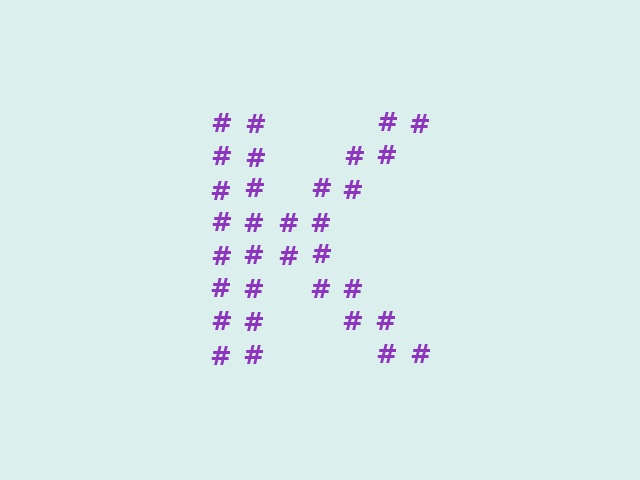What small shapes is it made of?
It is made of small hash symbols.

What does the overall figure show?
The overall figure shows the letter K.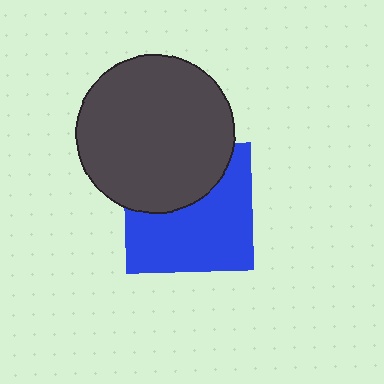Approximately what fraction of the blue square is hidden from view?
Roughly 39% of the blue square is hidden behind the dark gray circle.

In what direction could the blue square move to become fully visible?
The blue square could move down. That would shift it out from behind the dark gray circle entirely.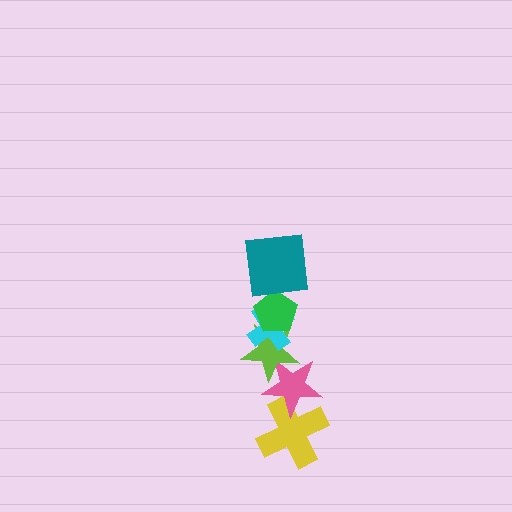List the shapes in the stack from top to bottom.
From top to bottom: the teal square, the green pentagon, the cyan cross, the lime star, the pink star, the yellow cross.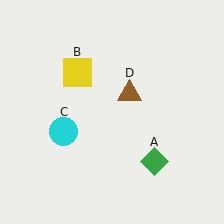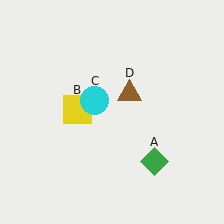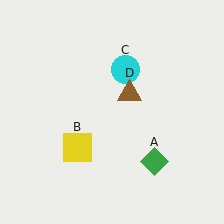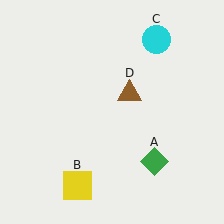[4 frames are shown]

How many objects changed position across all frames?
2 objects changed position: yellow square (object B), cyan circle (object C).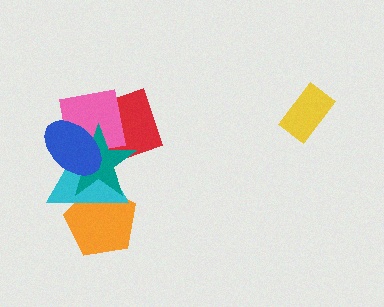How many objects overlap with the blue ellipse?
4 objects overlap with the blue ellipse.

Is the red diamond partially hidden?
Yes, it is partially covered by another shape.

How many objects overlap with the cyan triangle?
5 objects overlap with the cyan triangle.